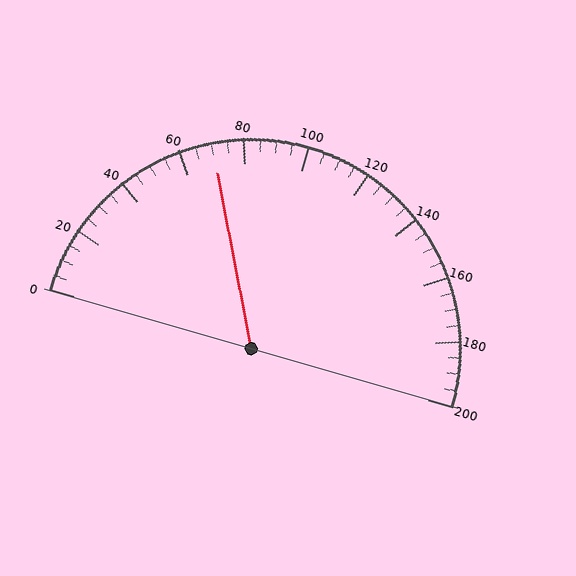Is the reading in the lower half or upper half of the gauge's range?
The reading is in the lower half of the range (0 to 200).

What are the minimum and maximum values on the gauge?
The gauge ranges from 0 to 200.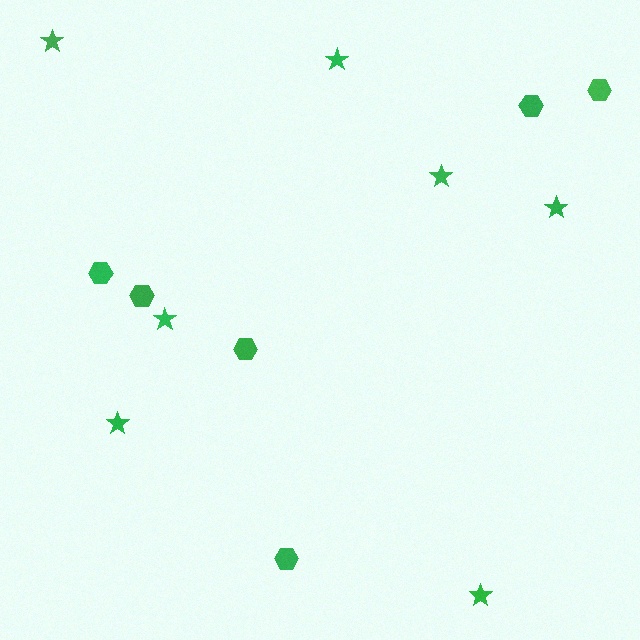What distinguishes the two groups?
There are 2 groups: one group of hexagons (6) and one group of stars (7).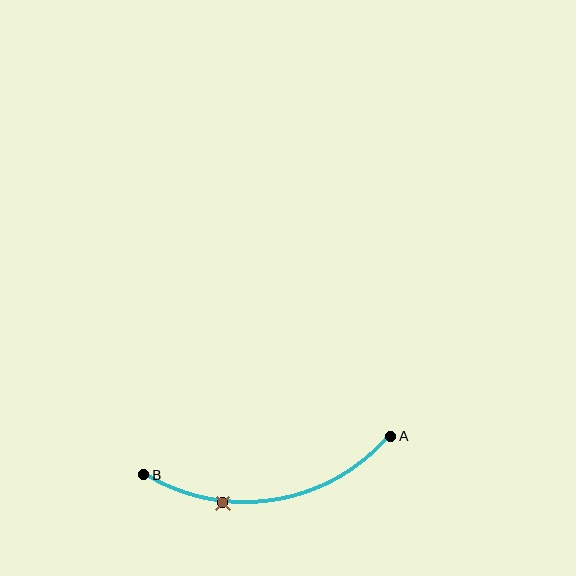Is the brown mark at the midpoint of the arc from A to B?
No. The brown mark lies on the arc but is closer to endpoint B. The arc midpoint would be at the point on the curve equidistant along the arc from both A and B.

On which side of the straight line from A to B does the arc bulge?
The arc bulges below the straight line connecting A and B.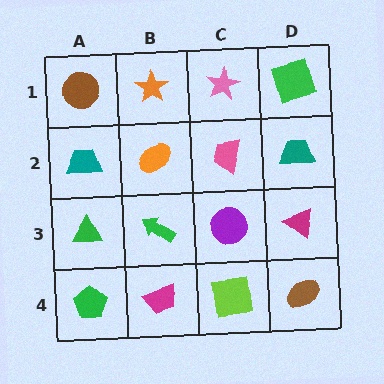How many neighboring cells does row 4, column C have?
3.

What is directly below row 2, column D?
A magenta triangle.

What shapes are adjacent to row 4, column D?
A magenta triangle (row 3, column D), a lime square (row 4, column C).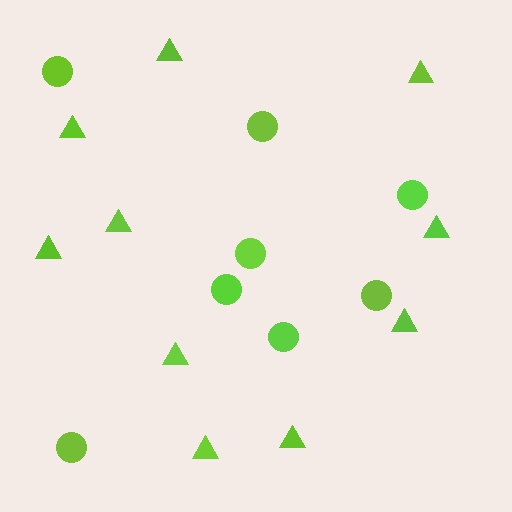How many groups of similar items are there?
There are 2 groups: one group of circles (8) and one group of triangles (10).